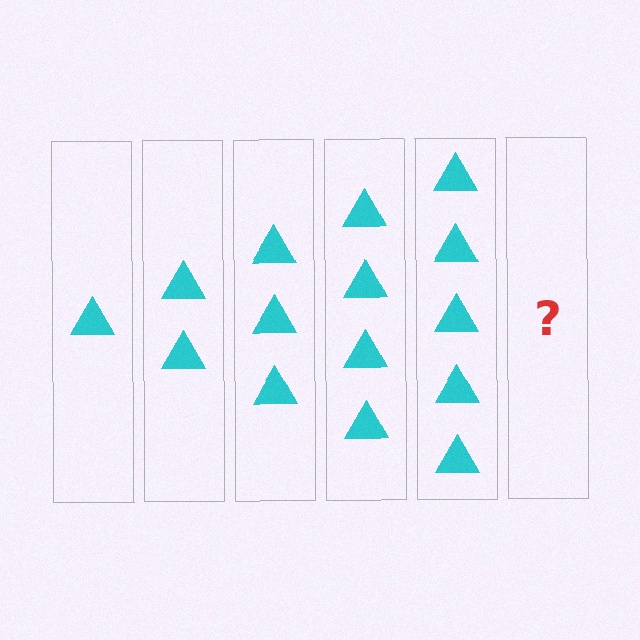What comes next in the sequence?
The next element should be 6 triangles.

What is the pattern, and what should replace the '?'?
The pattern is that each step adds one more triangle. The '?' should be 6 triangles.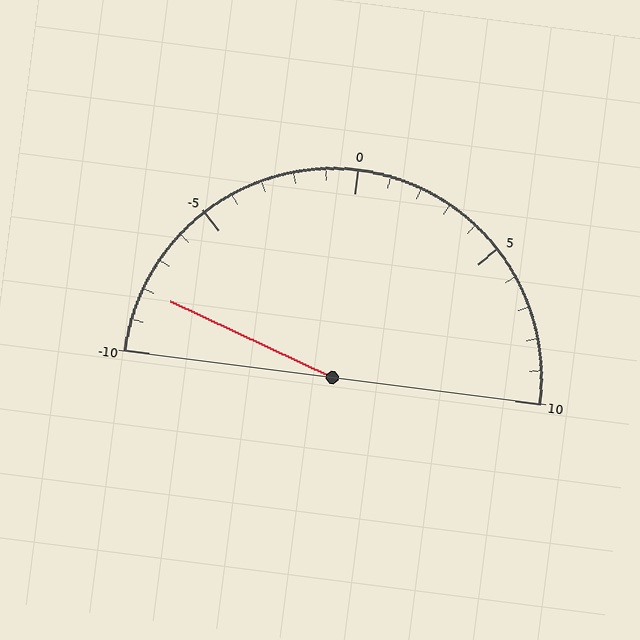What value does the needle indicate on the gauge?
The needle indicates approximately -8.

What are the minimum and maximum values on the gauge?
The gauge ranges from -10 to 10.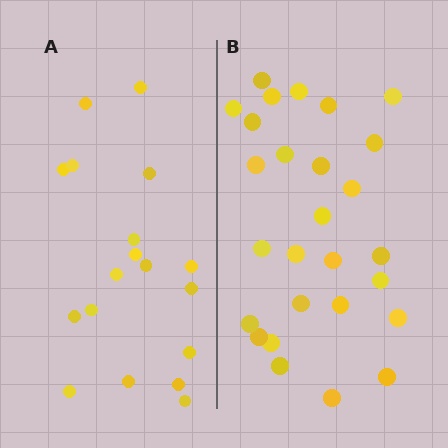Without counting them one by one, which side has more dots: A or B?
Region B (the right region) has more dots.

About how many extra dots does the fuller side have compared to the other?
Region B has roughly 8 or so more dots than region A.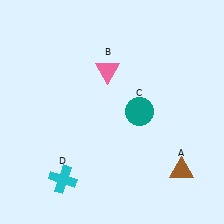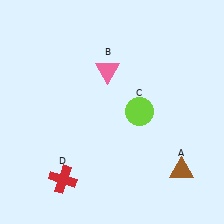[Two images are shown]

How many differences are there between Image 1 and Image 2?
There are 2 differences between the two images.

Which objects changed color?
C changed from teal to lime. D changed from cyan to red.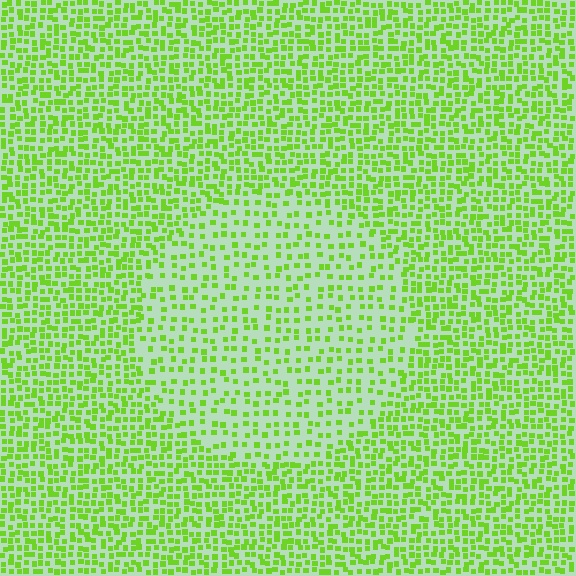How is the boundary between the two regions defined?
The boundary is defined by a change in element density (approximately 1.9x ratio). All elements are the same color, size, and shape.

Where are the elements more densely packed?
The elements are more densely packed outside the circle boundary.